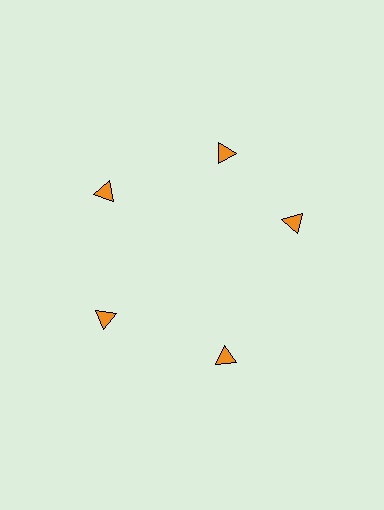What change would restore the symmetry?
The symmetry would be restored by rotating it back into even spacing with its neighbors so that all 5 triangles sit at equal angles and equal distance from the center.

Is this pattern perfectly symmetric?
No. The 5 orange triangles are arranged in a ring, but one element near the 3 o'clock position is rotated out of alignment along the ring, breaking the 5-fold rotational symmetry.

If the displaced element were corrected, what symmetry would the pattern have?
It would have 5-fold rotational symmetry — the pattern would map onto itself every 72 degrees.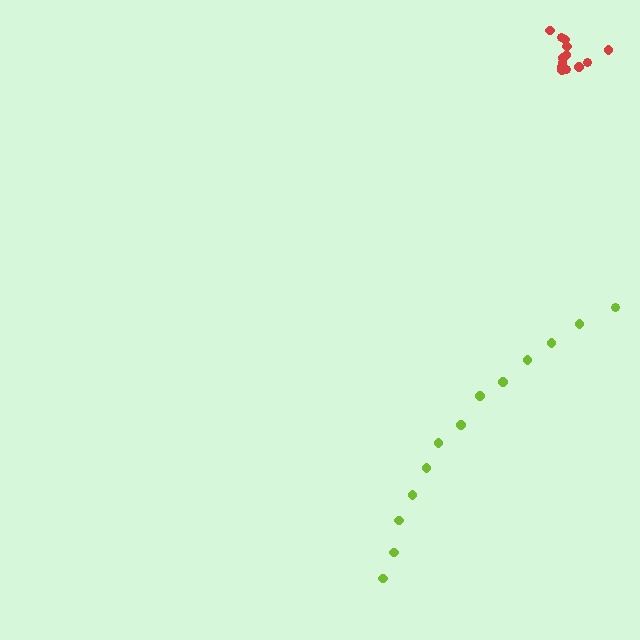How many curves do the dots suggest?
There are 2 distinct paths.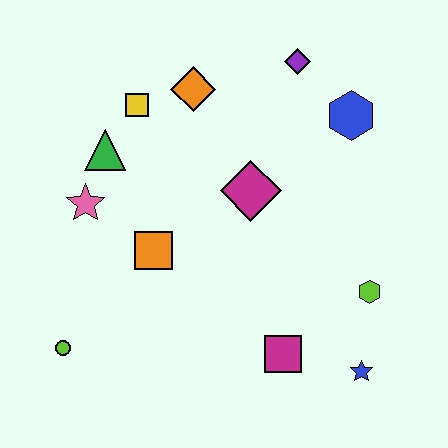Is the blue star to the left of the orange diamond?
No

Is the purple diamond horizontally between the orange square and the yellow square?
No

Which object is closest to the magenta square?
The blue star is closest to the magenta square.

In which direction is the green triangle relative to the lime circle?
The green triangle is above the lime circle.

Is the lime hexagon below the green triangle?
Yes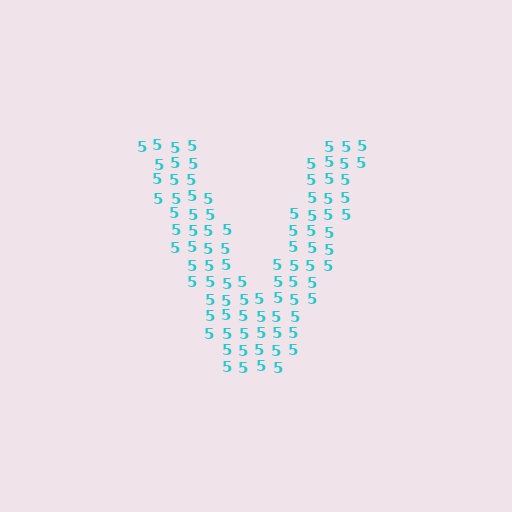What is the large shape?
The large shape is the letter V.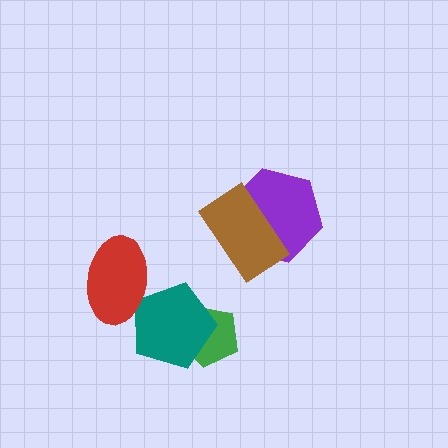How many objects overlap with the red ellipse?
1 object overlaps with the red ellipse.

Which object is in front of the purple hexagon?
The brown rectangle is in front of the purple hexagon.